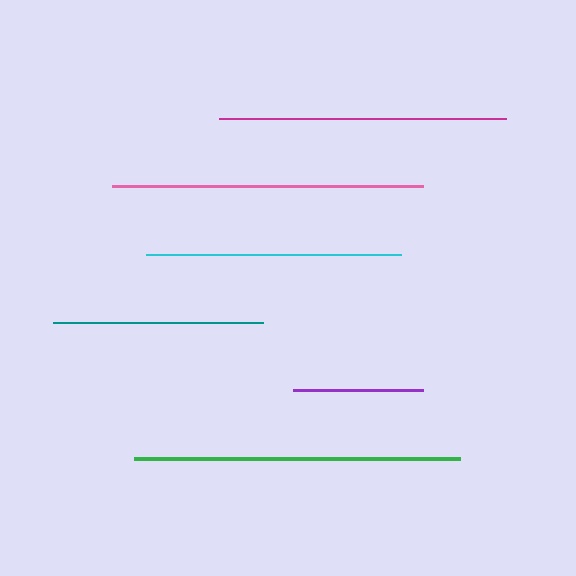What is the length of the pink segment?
The pink segment is approximately 311 pixels long.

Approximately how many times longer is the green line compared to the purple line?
The green line is approximately 2.5 times the length of the purple line.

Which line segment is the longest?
The green line is the longest at approximately 327 pixels.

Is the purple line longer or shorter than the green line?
The green line is longer than the purple line.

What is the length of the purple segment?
The purple segment is approximately 130 pixels long.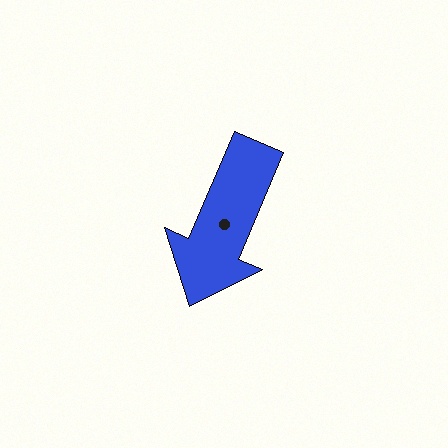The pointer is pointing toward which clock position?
Roughly 7 o'clock.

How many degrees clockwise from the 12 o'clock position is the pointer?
Approximately 203 degrees.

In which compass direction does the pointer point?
Southwest.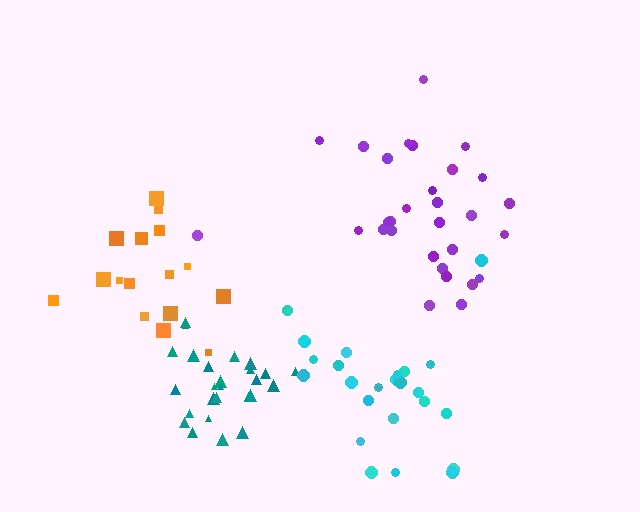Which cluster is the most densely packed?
Teal.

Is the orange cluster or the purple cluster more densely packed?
Purple.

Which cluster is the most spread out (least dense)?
Orange.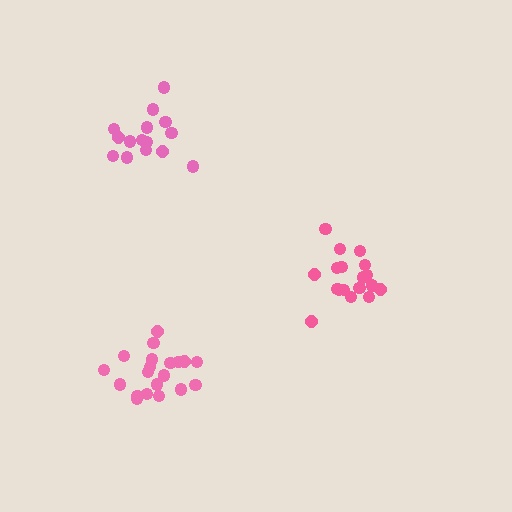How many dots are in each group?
Group 1: 18 dots, Group 2: 20 dots, Group 3: 15 dots (53 total).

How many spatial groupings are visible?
There are 3 spatial groupings.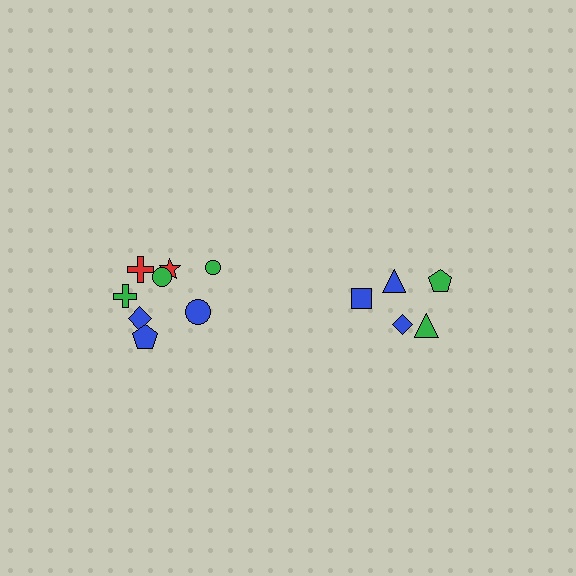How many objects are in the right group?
There are 5 objects.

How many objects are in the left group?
There are 8 objects.